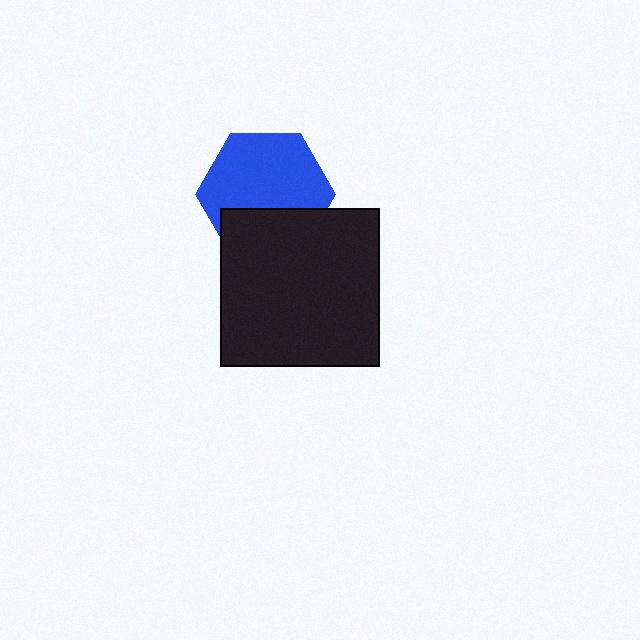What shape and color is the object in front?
The object in front is a black square.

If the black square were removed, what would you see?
You would see the complete blue hexagon.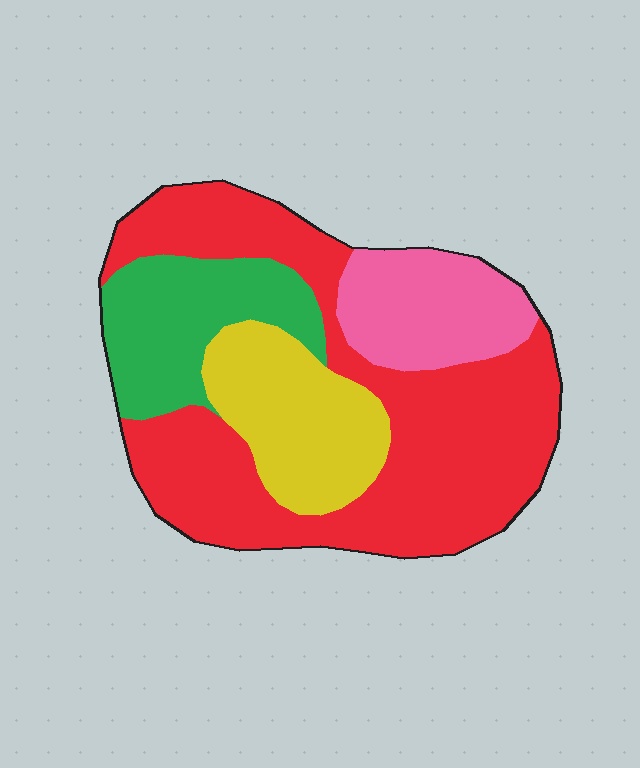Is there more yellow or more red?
Red.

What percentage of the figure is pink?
Pink takes up about one sixth (1/6) of the figure.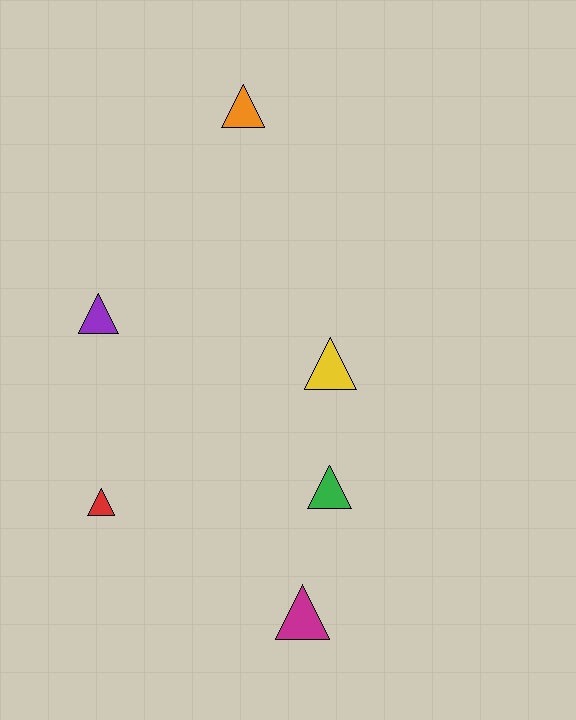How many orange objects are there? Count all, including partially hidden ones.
There is 1 orange object.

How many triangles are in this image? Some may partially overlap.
There are 6 triangles.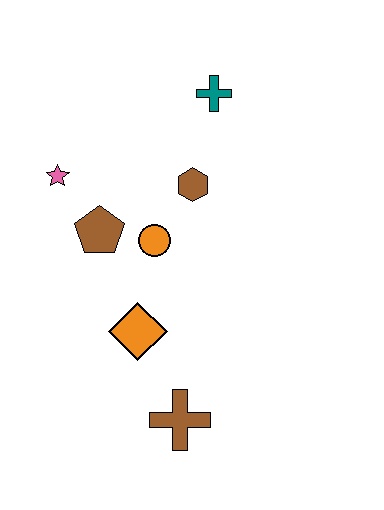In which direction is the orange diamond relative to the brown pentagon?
The orange diamond is below the brown pentagon.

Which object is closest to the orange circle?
The brown pentagon is closest to the orange circle.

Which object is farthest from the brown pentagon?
The brown cross is farthest from the brown pentagon.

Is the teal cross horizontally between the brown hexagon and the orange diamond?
No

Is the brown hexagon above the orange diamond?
Yes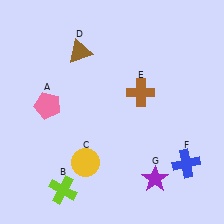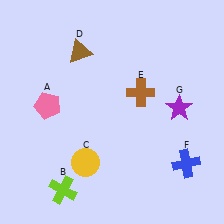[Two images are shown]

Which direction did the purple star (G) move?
The purple star (G) moved up.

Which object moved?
The purple star (G) moved up.